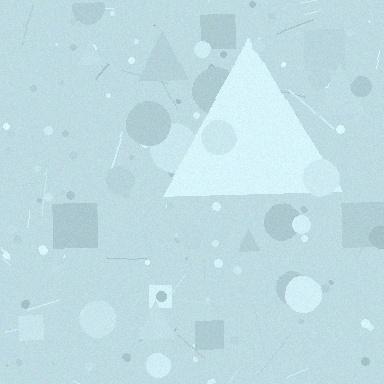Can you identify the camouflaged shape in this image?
The camouflaged shape is a triangle.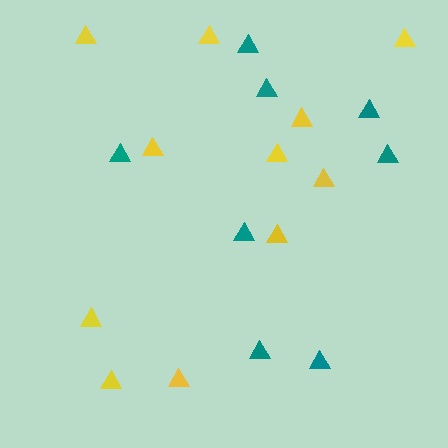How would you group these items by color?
There are 2 groups: one group of teal triangles (8) and one group of yellow triangles (11).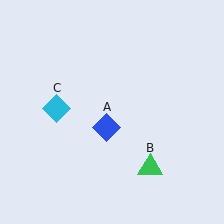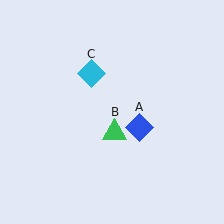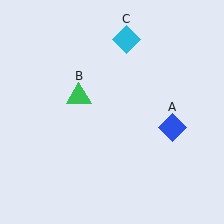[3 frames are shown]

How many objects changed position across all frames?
3 objects changed position: blue diamond (object A), green triangle (object B), cyan diamond (object C).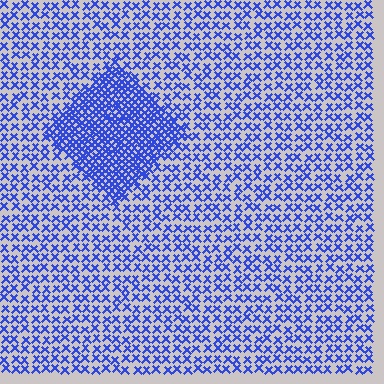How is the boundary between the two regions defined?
The boundary is defined by a change in element density (approximately 2.3x ratio). All elements are the same color, size, and shape.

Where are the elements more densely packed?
The elements are more densely packed inside the diamond boundary.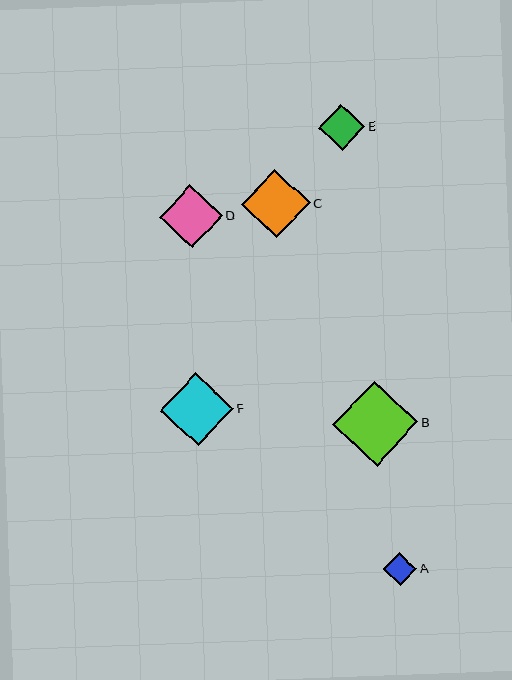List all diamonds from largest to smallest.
From largest to smallest: B, F, C, D, E, A.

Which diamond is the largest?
Diamond B is the largest with a size of approximately 85 pixels.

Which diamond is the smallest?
Diamond A is the smallest with a size of approximately 33 pixels.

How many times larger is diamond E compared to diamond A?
Diamond E is approximately 1.4 times the size of diamond A.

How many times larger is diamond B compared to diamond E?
Diamond B is approximately 1.8 times the size of diamond E.